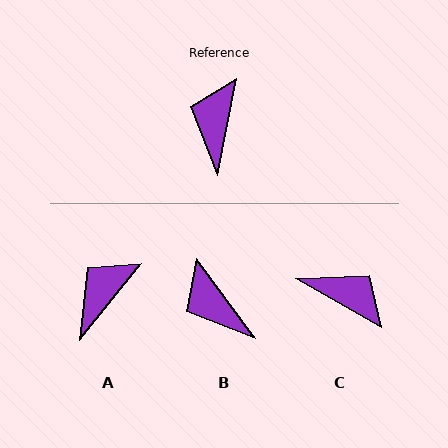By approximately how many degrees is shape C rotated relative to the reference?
Approximately 109 degrees clockwise.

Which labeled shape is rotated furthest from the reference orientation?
C, about 109 degrees away.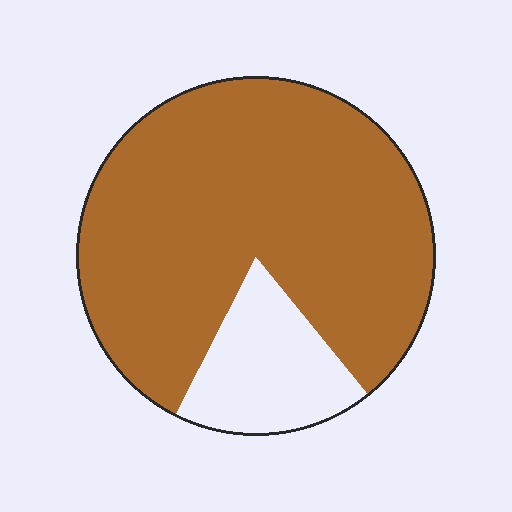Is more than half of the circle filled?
Yes.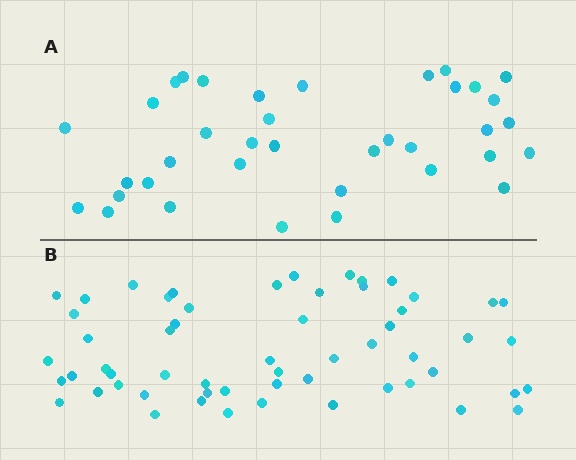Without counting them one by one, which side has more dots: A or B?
Region B (the bottom region) has more dots.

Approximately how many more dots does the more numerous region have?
Region B has approximately 20 more dots than region A.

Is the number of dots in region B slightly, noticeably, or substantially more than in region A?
Region B has substantially more. The ratio is roughly 1.5 to 1.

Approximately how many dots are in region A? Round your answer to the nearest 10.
About 40 dots. (The exact count is 37, which rounds to 40.)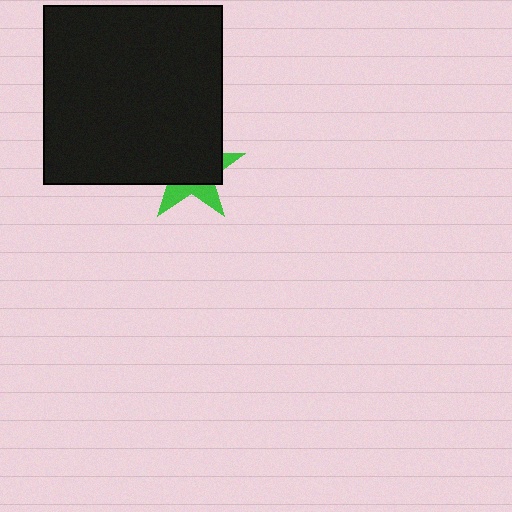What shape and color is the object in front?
The object in front is a black square.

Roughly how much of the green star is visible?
A small part of it is visible (roughly 32%).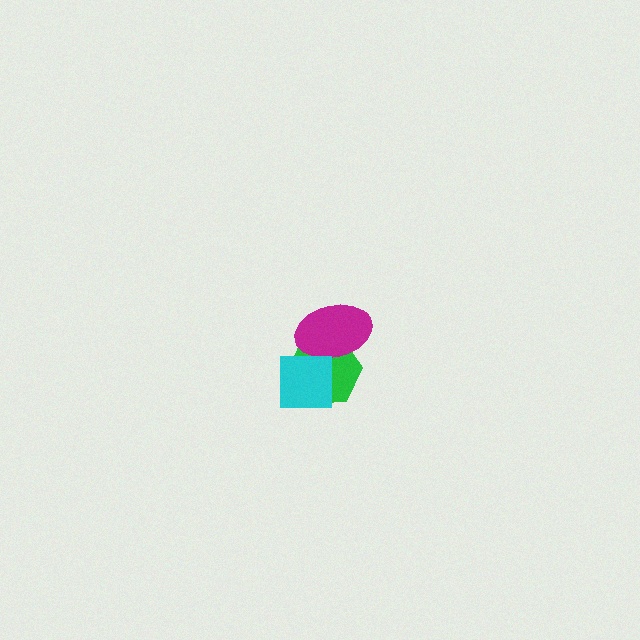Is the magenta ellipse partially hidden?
Yes, it is partially covered by another shape.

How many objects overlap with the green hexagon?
2 objects overlap with the green hexagon.